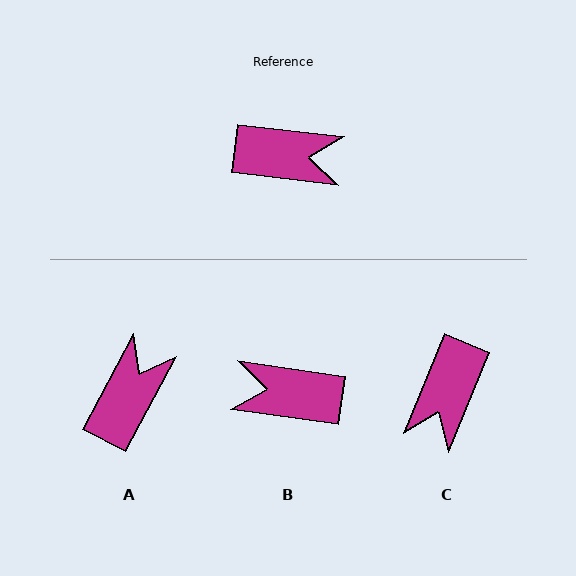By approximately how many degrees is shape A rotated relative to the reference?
Approximately 69 degrees counter-clockwise.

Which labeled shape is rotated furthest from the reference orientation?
B, about 178 degrees away.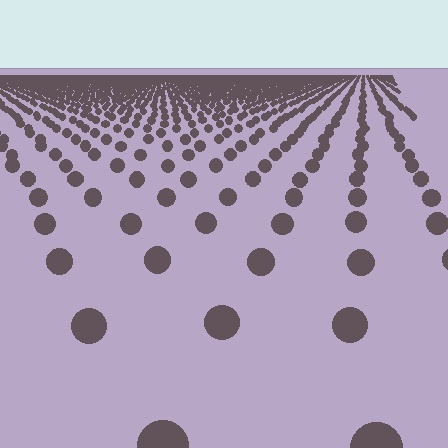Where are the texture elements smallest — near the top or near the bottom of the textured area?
Near the top.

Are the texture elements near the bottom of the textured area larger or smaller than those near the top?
Larger. Near the bottom, elements are closer to the viewer and appear at a bigger on-screen size.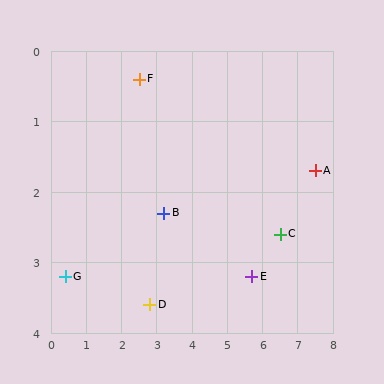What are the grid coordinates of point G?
Point G is at approximately (0.4, 3.2).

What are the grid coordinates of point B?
Point B is at approximately (3.2, 2.3).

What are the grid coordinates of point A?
Point A is at approximately (7.5, 1.7).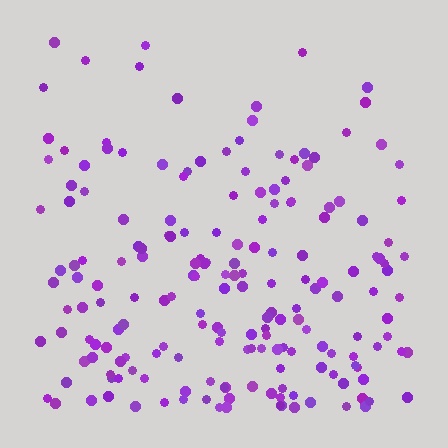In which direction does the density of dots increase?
From top to bottom, with the bottom side densest.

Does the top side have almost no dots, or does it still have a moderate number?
Still a moderate number, just noticeably fewer than the bottom.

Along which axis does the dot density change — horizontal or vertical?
Vertical.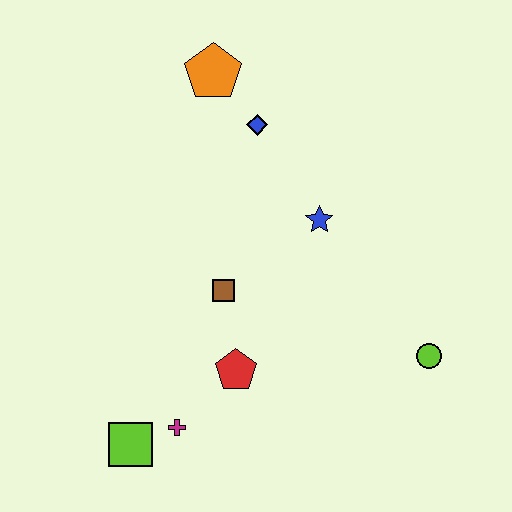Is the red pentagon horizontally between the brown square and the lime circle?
Yes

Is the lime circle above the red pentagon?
Yes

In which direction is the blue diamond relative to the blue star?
The blue diamond is above the blue star.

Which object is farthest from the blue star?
The lime square is farthest from the blue star.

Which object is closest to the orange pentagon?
The blue diamond is closest to the orange pentagon.